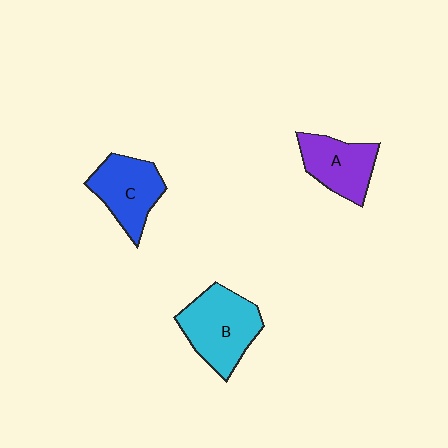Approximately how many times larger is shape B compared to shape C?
Approximately 1.2 times.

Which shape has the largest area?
Shape B (cyan).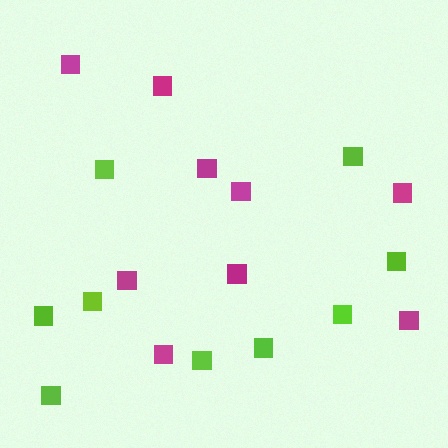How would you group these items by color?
There are 2 groups: one group of magenta squares (9) and one group of lime squares (9).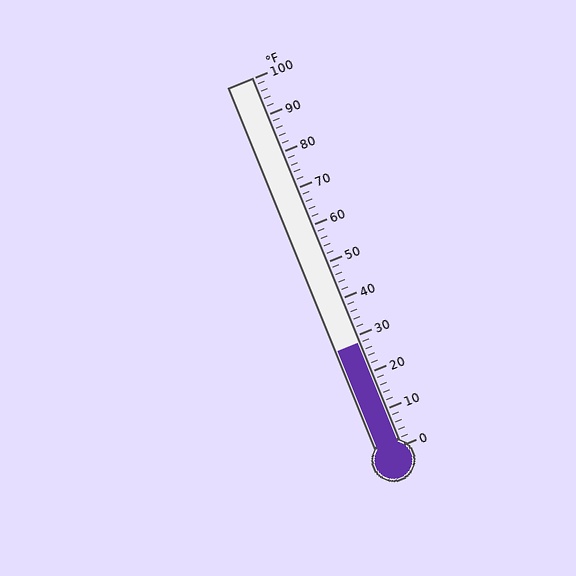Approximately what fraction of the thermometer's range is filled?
The thermometer is filled to approximately 30% of its range.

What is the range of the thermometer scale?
The thermometer scale ranges from 0°F to 100°F.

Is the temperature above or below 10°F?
The temperature is above 10°F.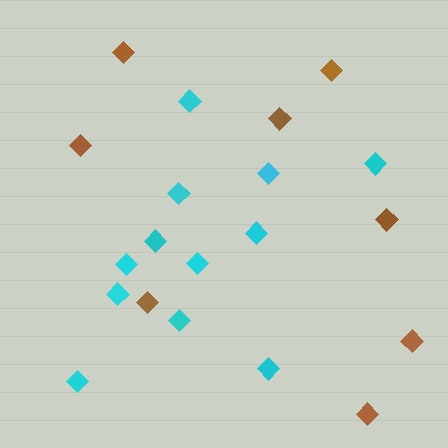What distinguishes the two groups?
There are 2 groups: one group of brown diamonds (8) and one group of cyan diamonds (12).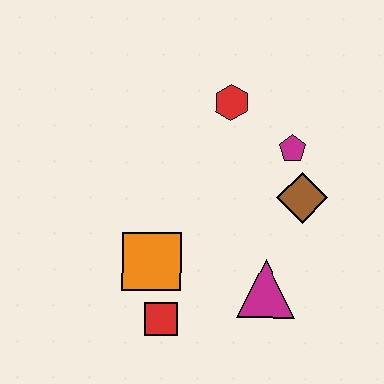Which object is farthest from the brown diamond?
The red square is farthest from the brown diamond.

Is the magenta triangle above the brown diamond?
No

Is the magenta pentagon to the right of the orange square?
Yes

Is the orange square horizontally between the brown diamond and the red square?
No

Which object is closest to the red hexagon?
The magenta pentagon is closest to the red hexagon.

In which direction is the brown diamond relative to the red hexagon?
The brown diamond is below the red hexagon.